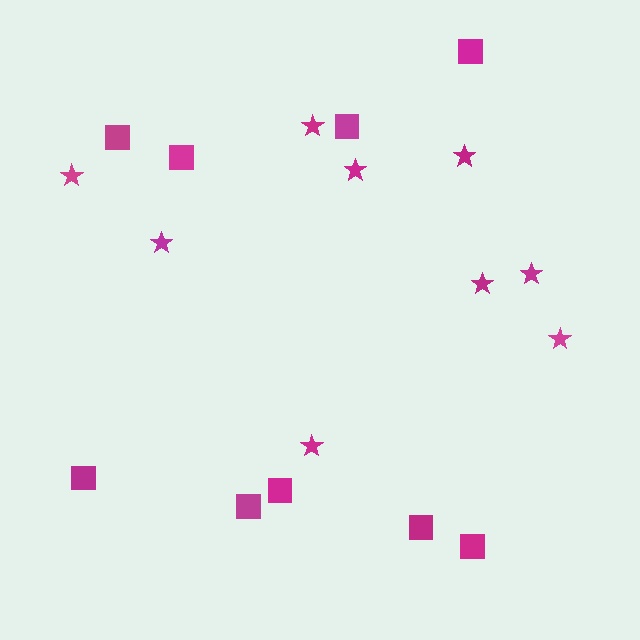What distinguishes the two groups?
There are 2 groups: one group of squares (9) and one group of stars (9).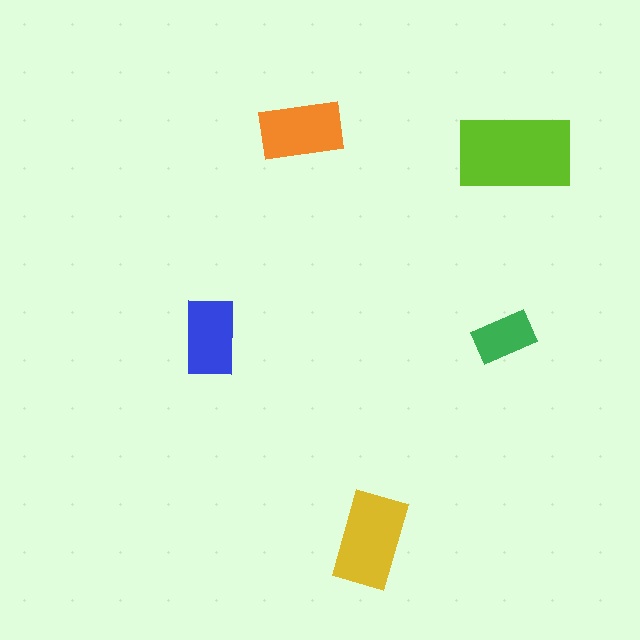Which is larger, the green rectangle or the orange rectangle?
The orange one.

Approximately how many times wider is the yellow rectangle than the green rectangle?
About 1.5 times wider.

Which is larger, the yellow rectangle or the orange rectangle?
The yellow one.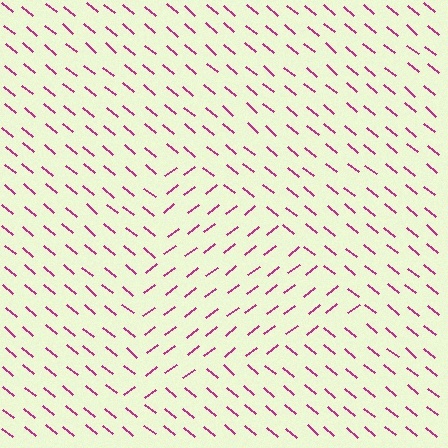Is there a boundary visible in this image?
Yes, there is a texture boundary formed by a change in line orientation.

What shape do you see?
I see a triangle.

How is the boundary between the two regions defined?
The boundary is defined purely by a change in line orientation (approximately 77 degrees difference). All lines are the same color and thickness.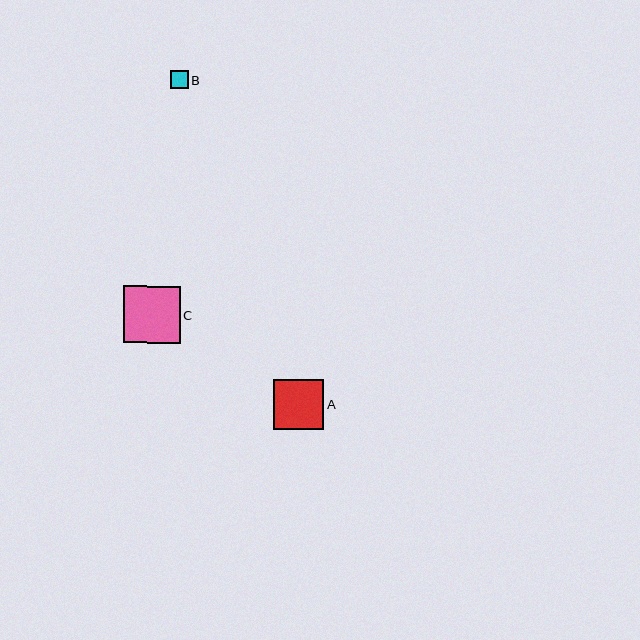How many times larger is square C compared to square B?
Square C is approximately 3.2 times the size of square B.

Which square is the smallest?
Square B is the smallest with a size of approximately 18 pixels.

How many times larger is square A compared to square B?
Square A is approximately 2.8 times the size of square B.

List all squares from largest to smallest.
From largest to smallest: C, A, B.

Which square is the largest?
Square C is the largest with a size of approximately 57 pixels.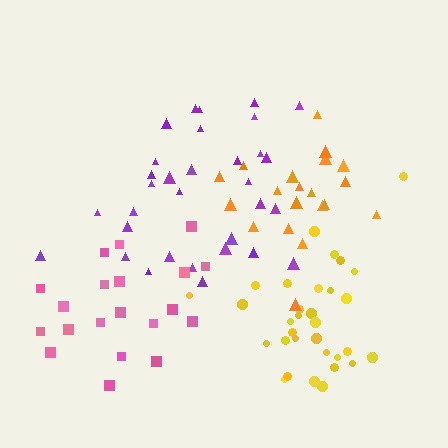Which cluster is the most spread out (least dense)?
Purple.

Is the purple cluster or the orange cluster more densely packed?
Orange.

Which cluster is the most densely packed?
Yellow.